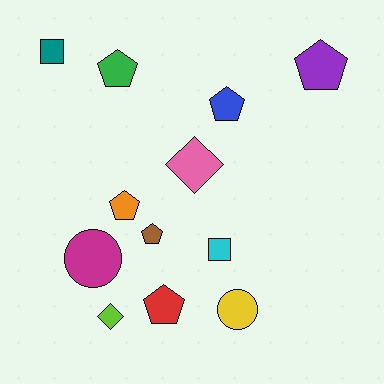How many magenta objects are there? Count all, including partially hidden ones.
There is 1 magenta object.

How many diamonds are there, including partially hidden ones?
There are 2 diamonds.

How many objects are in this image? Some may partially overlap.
There are 12 objects.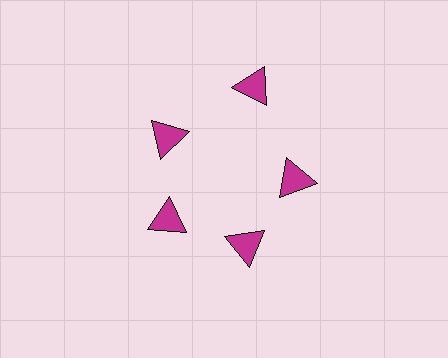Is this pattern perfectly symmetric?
No. The 5 magenta triangles are arranged in a ring, but one element near the 1 o'clock position is pushed outward from the center, breaking the 5-fold rotational symmetry.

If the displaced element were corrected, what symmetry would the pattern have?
It would have 5-fold rotational symmetry — the pattern would map onto itself every 72 degrees.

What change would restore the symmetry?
The symmetry would be restored by moving it inward, back onto the ring so that all 5 triangles sit at equal angles and equal distance from the center.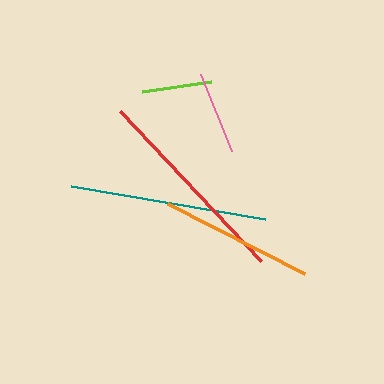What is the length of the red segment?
The red segment is approximately 206 pixels long.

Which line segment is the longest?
The red line is the longest at approximately 206 pixels.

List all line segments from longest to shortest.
From longest to shortest: red, teal, orange, pink, lime.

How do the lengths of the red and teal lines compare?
The red and teal lines are approximately the same length.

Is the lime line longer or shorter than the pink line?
The pink line is longer than the lime line.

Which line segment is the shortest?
The lime line is the shortest at approximately 69 pixels.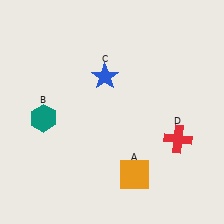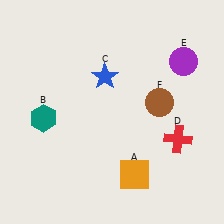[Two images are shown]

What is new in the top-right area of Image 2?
A brown circle (F) was added in the top-right area of Image 2.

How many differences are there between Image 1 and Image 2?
There are 2 differences between the two images.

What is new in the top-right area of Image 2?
A purple circle (E) was added in the top-right area of Image 2.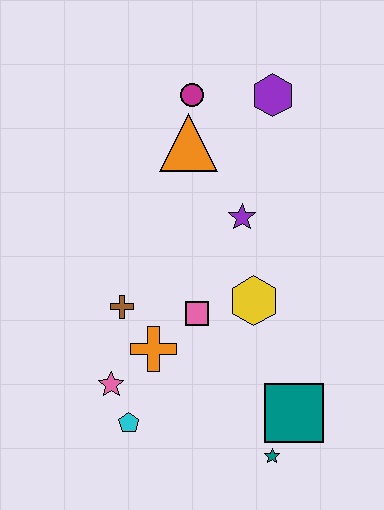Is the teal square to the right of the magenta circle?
Yes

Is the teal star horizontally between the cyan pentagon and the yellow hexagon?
No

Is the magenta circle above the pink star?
Yes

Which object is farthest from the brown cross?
The purple hexagon is farthest from the brown cross.